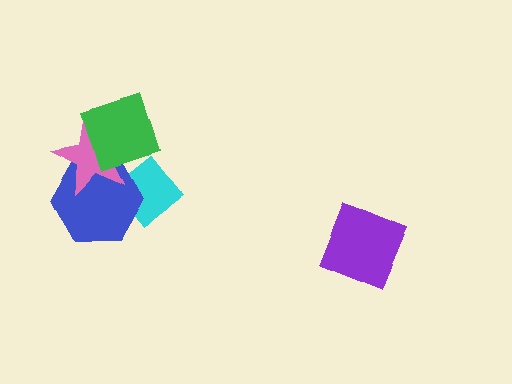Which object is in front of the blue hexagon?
The pink star is in front of the blue hexagon.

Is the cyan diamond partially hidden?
Yes, it is partially covered by another shape.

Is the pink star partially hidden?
Yes, it is partially covered by another shape.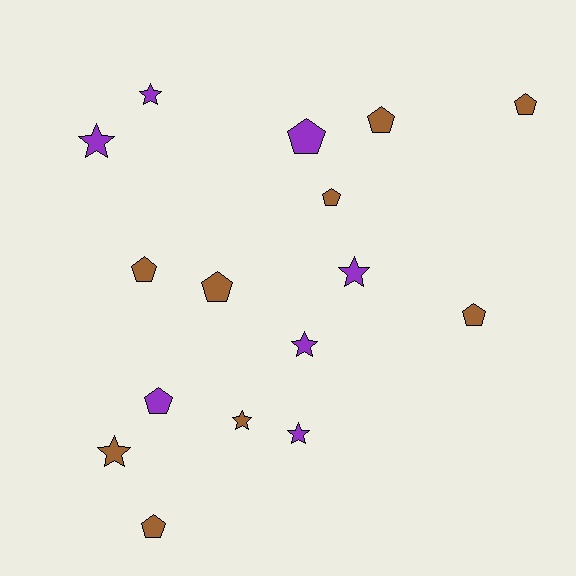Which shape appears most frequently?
Pentagon, with 9 objects.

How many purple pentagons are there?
There are 2 purple pentagons.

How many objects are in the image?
There are 16 objects.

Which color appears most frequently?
Brown, with 9 objects.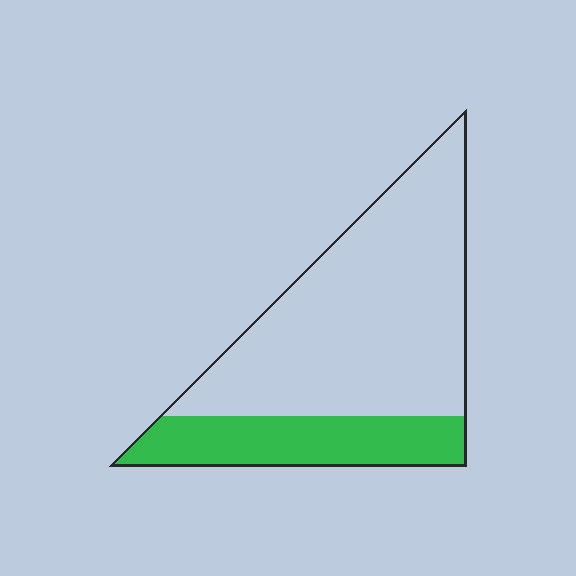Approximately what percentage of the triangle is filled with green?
Approximately 25%.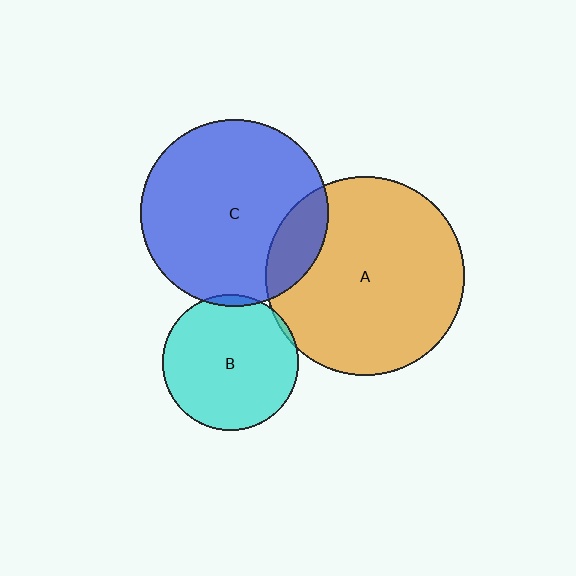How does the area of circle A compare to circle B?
Approximately 2.1 times.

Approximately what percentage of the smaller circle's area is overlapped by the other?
Approximately 15%.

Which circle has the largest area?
Circle A (orange).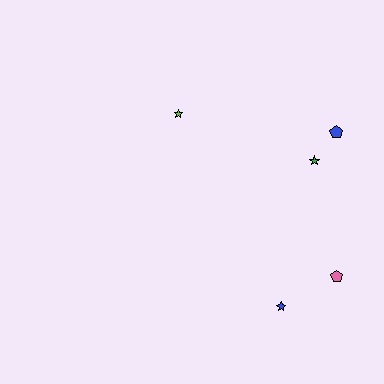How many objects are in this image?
There are 5 objects.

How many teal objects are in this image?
There are no teal objects.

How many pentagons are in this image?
There are 2 pentagons.